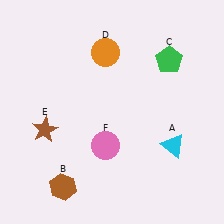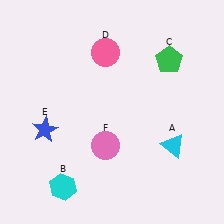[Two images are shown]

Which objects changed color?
B changed from brown to cyan. D changed from orange to pink. E changed from brown to blue.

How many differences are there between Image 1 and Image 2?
There are 3 differences between the two images.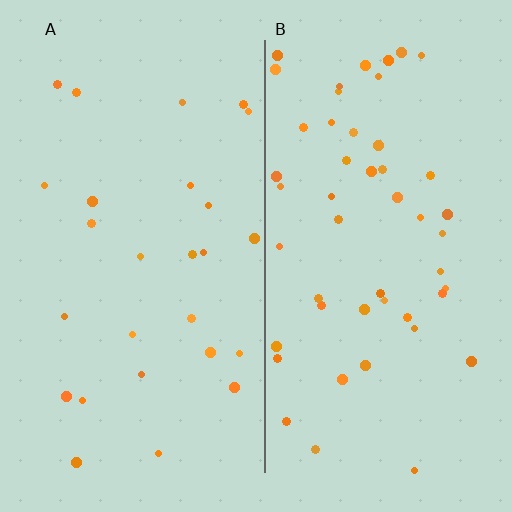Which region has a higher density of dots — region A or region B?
B (the right).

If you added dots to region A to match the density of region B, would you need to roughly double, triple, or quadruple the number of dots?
Approximately double.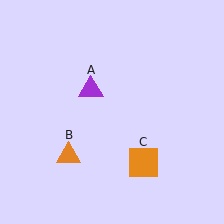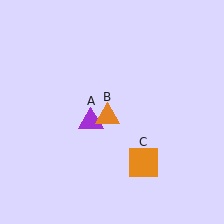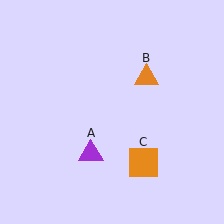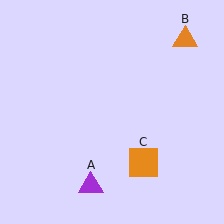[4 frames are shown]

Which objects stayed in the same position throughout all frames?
Orange square (object C) remained stationary.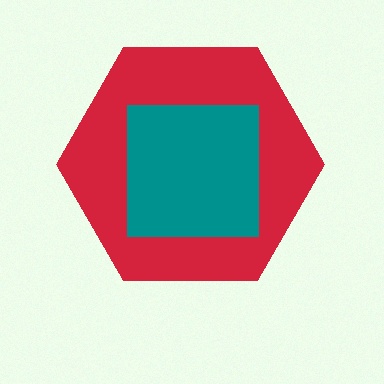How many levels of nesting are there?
2.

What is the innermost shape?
The teal square.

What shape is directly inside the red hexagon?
The teal square.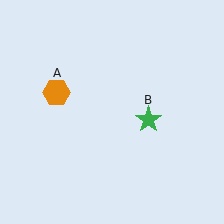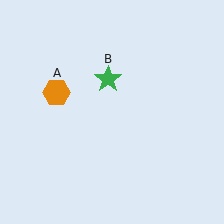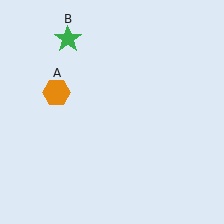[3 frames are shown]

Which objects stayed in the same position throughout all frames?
Orange hexagon (object A) remained stationary.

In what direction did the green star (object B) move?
The green star (object B) moved up and to the left.